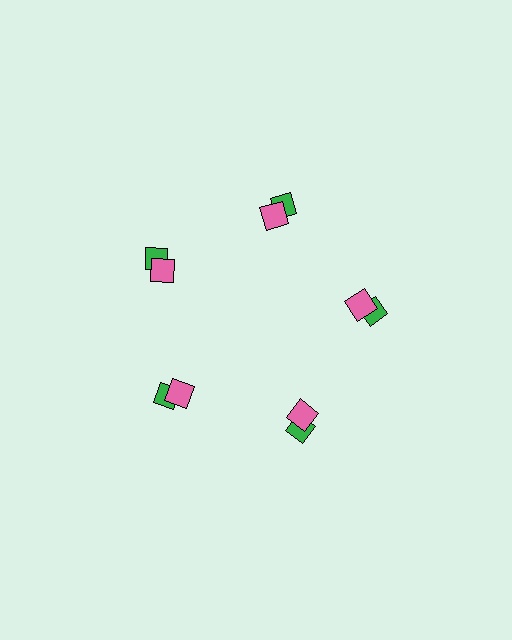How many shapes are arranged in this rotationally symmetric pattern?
There are 10 shapes, arranged in 5 groups of 2.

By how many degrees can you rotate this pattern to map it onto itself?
The pattern maps onto itself every 72 degrees of rotation.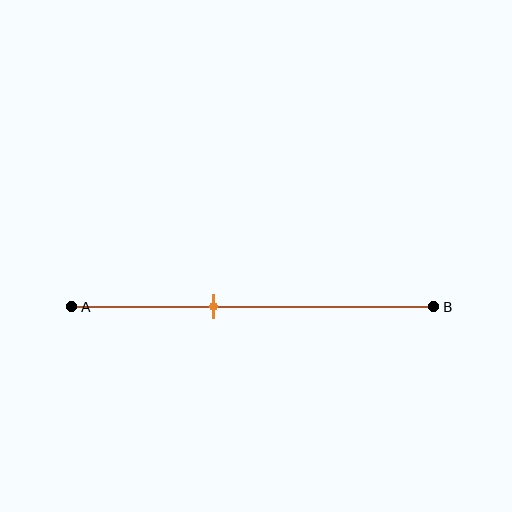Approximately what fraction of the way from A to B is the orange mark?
The orange mark is approximately 40% of the way from A to B.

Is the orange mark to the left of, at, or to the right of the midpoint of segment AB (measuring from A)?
The orange mark is to the left of the midpoint of segment AB.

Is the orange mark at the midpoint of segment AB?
No, the mark is at about 40% from A, not at the 50% midpoint.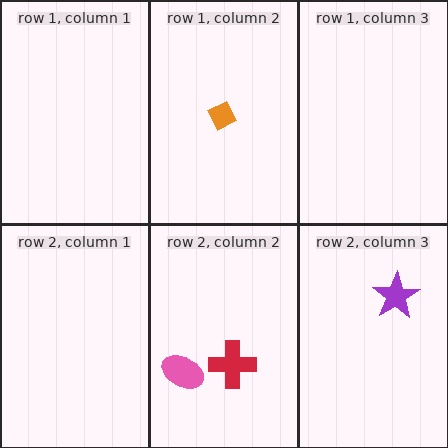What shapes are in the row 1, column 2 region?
The orange diamond.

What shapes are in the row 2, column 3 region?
The purple star.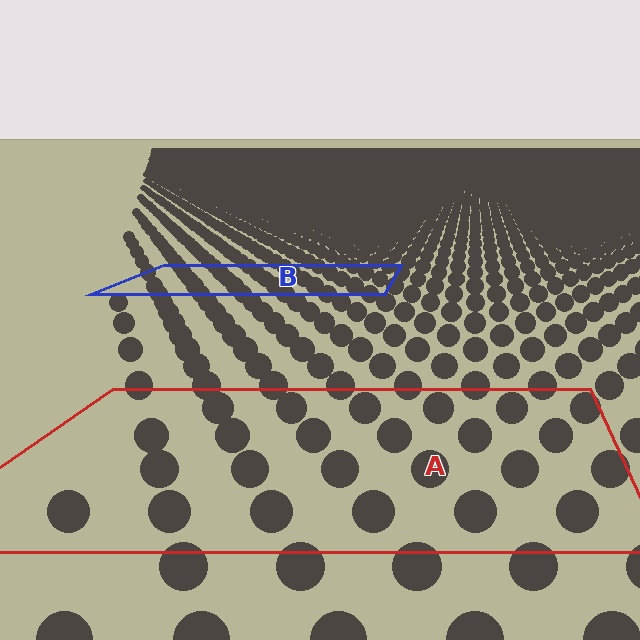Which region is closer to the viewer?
Region A is closer. The texture elements there are larger and more spread out.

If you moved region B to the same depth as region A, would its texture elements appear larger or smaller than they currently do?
They would appear larger. At a closer depth, the same texture elements are projected at a bigger on-screen size.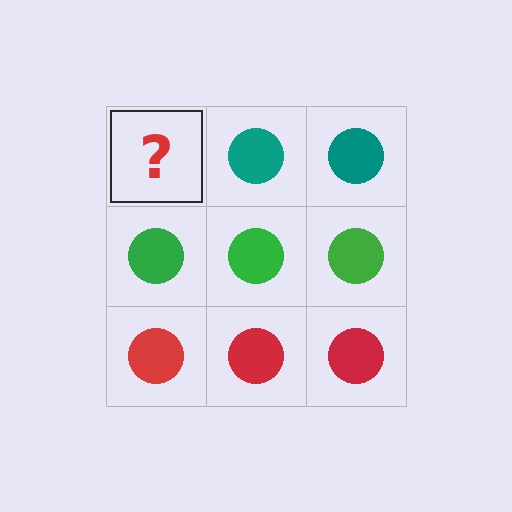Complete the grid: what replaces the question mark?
The question mark should be replaced with a teal circle.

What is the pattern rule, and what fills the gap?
The rule is that each row has a consistent color. The gap should be filled with a teal circle.